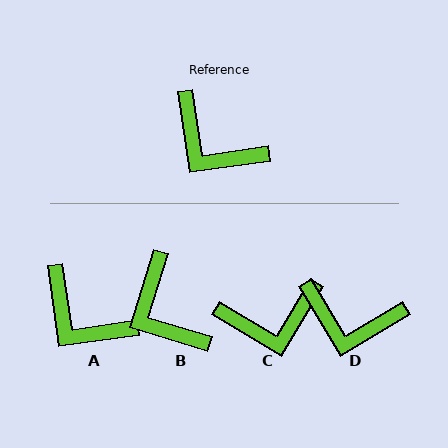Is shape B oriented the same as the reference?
No, it is off by about 25 degrees.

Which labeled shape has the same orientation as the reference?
A.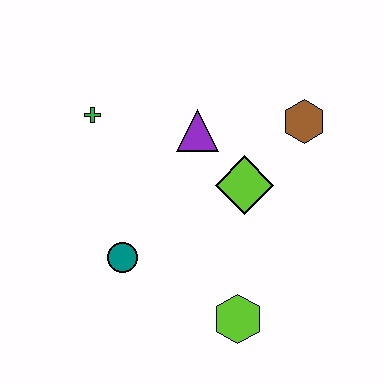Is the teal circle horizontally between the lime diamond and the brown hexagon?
No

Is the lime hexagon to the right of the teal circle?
Yes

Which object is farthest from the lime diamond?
The green cross is farthest from the lime diamond.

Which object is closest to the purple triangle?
The lime diamond is closest to the purple triangle.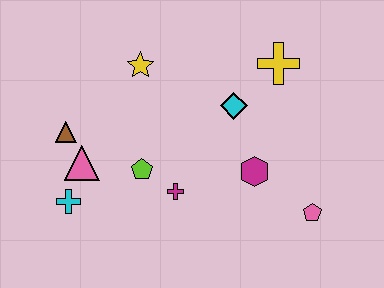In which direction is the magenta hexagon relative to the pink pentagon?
The magenta hexagon is to the left of the pink pentagon.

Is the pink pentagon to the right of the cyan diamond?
Yes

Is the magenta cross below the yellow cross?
Yes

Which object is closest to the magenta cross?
The lime pentagon is closest to the magenta cross.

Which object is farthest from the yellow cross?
The cyan cross is farthest from the yellow cross.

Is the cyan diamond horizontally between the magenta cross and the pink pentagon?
Yes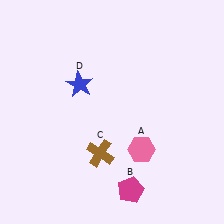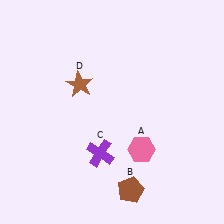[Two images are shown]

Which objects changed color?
B changed from magenta to brown. C changed from brown to purple. D changed from blue to brown.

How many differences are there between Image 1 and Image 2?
There are 3 differences between the two images.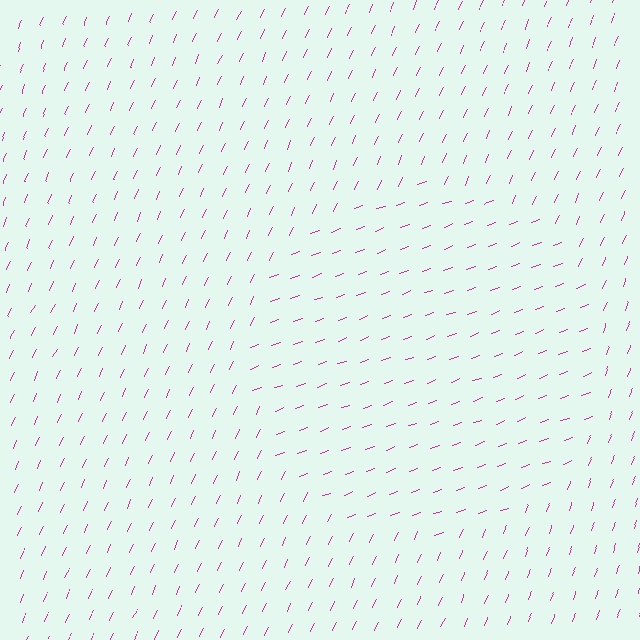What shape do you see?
I see a circle.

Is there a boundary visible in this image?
Yes, there is a texture boundary formed by a change in line orientation.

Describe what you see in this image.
The image is filled with small magenta line segments. A circle region in the image has lines oriented differently from the surrounding lines, creating a visible texture boundary.